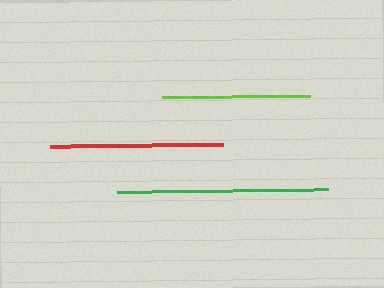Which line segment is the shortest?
The lime line is the shortest at approximately 148 pixels.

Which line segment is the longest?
The green line is the longest at approximately 211 pixels.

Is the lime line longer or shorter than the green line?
The green line is longer than the lime line.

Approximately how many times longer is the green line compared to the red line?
The green line is approximately 1.2 times the length of the red line.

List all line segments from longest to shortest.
From longest to shortest: green, red, lime.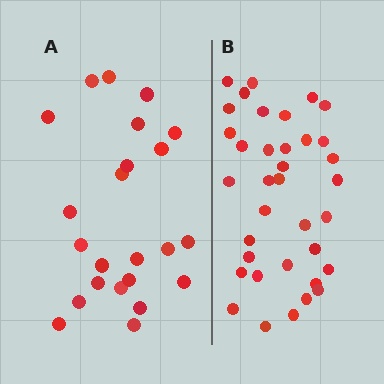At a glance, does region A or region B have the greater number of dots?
Region B (the right region) has more dots.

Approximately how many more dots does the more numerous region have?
Region B has approximately 15 more dots than region A.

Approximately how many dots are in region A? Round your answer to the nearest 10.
About 20 dots. (The exact count is 23, which rounds to 20.)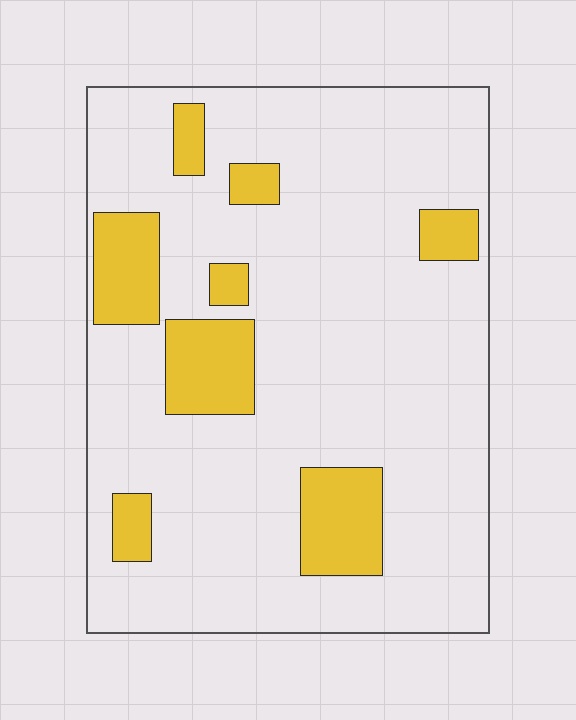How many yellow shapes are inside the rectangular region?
8.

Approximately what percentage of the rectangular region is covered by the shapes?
Approximately 15%.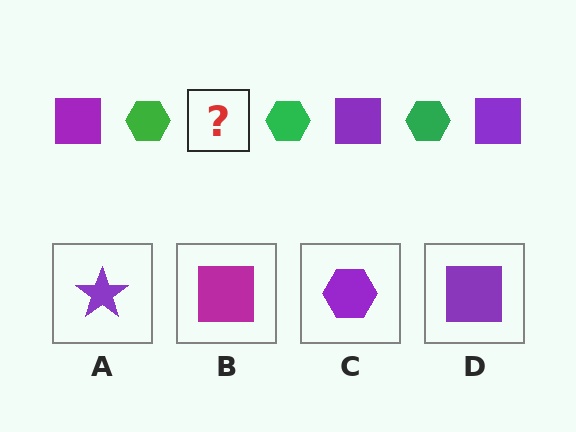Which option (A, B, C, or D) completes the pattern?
D.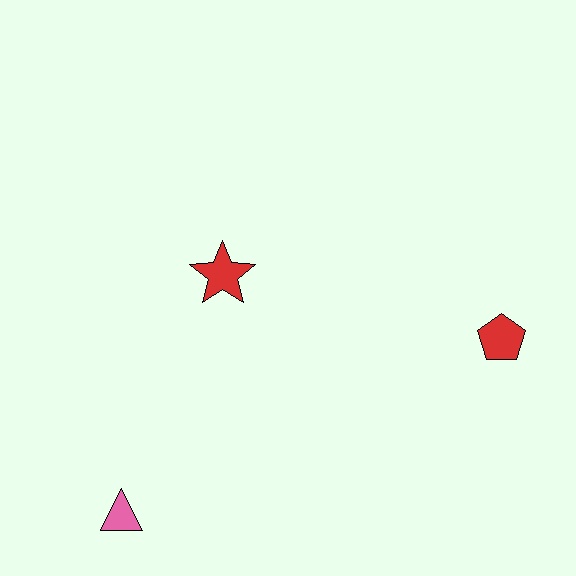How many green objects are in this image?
There are no green objects.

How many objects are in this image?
There are 3 objects.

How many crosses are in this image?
There are no crosses.